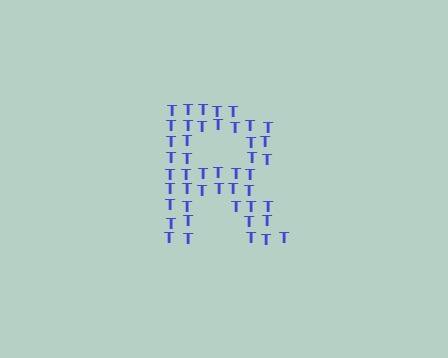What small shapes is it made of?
It is made of small letter T's.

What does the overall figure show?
The overall figure shows the letter R.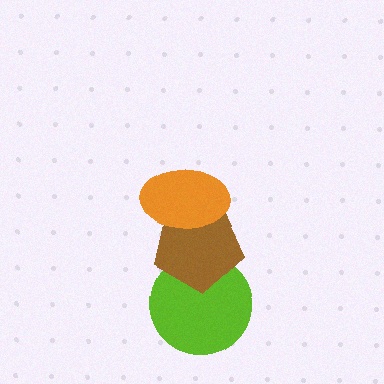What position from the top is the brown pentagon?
The brown pentagon is 2nd from the top.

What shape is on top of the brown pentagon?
The orange ellipse is on top of the brown pentagon.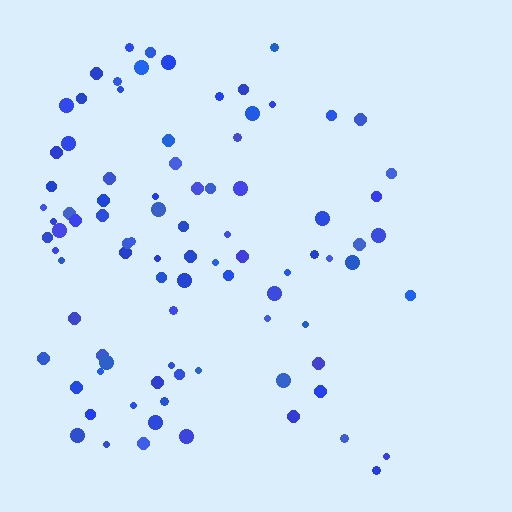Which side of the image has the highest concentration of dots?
The left.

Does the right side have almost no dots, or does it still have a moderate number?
Still a moderate number, just noticeably fewer than the left.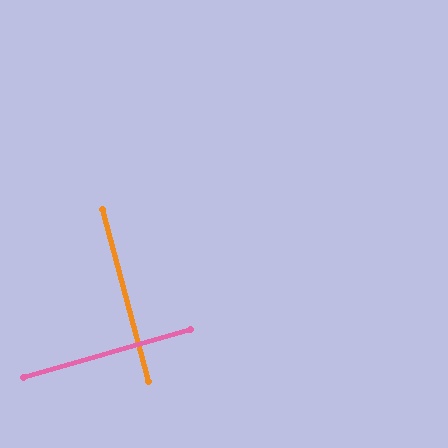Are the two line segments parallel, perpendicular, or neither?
Perpendicular — they meet at approximately 89°.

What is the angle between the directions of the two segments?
Approximately 89 degrees.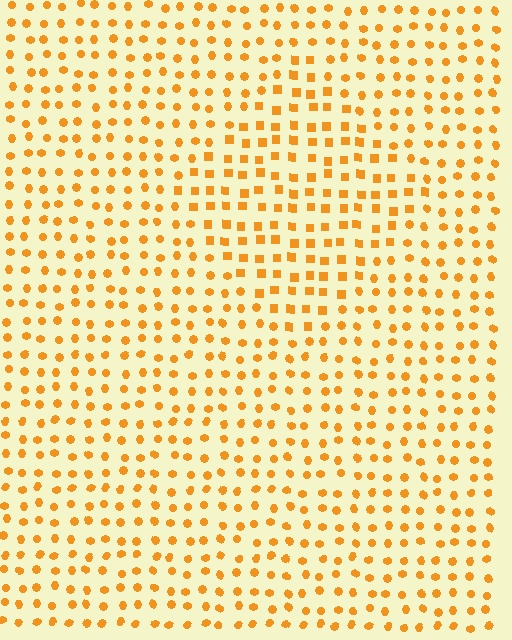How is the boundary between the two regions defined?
The boundary is defined by a change in element shape: squares inside vs. circles outside. All elements share the same color and spacing.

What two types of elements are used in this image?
The image uses squares inside the diamond region and circles outside it.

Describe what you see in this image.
The image is filled with small orange elements arranged in a uniform grid. A diamond-shaped region contains squares, while the surrounding area contains circles. The boundary is defined purely by the change in element shape.